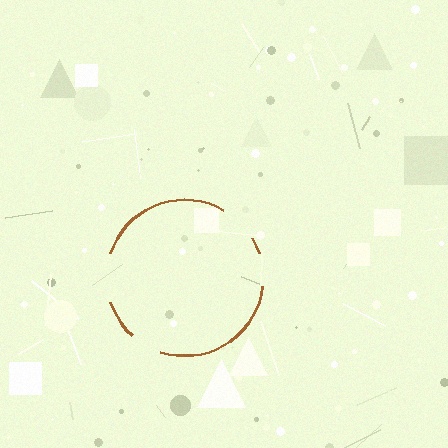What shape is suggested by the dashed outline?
The dashed outline suggests a circle.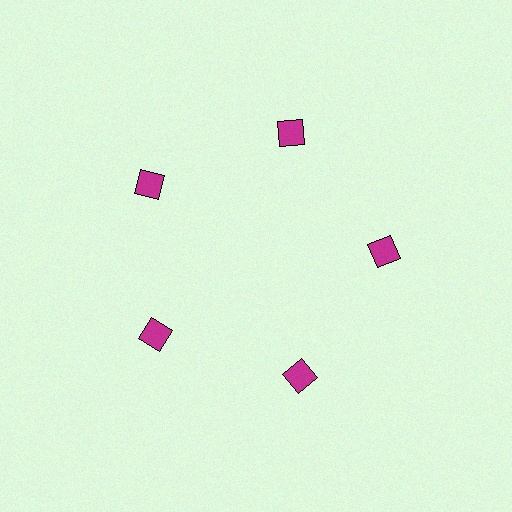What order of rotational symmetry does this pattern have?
This pattern has 5-fold rotational symmetry.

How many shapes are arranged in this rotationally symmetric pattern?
There are 5 shapes, arranged in 5 groups of 1.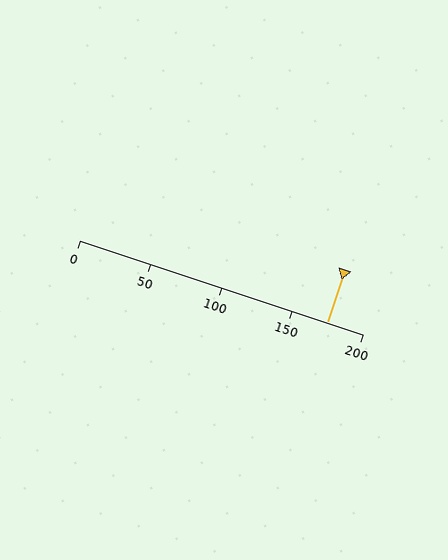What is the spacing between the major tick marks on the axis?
The major ticks are spaced 50 apart.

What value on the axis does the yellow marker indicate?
The marker indicates approximately 175.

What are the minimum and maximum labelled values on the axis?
The axis runs from 0 to 200.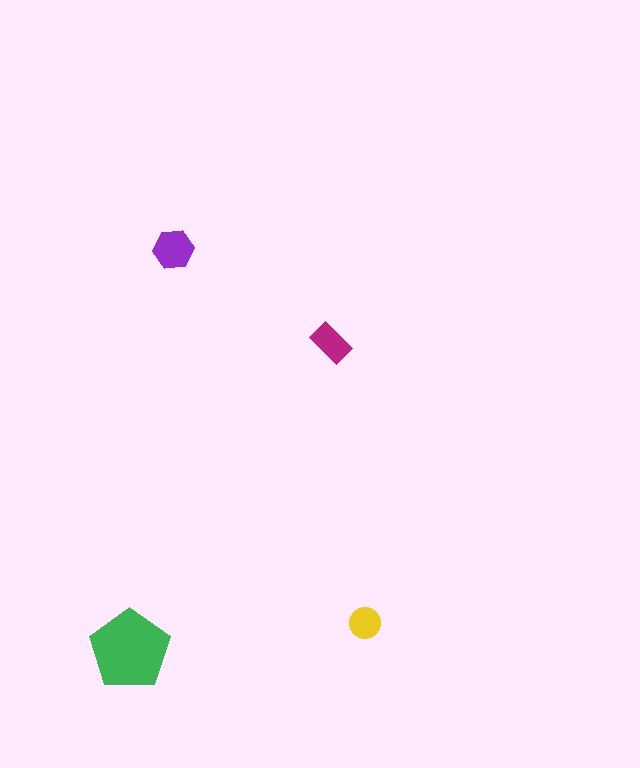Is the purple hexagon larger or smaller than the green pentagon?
Smaller.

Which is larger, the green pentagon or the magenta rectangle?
The green pentagon.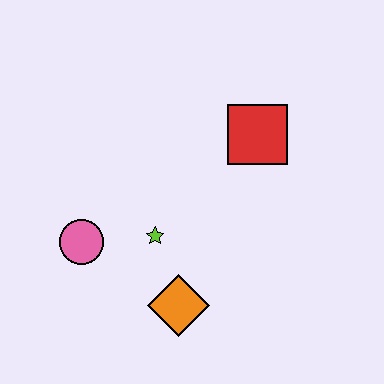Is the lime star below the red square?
Yes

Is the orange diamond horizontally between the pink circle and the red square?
Yes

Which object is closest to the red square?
The lime star is closest to the red square.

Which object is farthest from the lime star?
The red square is farthest from the lime star.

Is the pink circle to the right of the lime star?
No